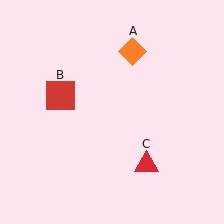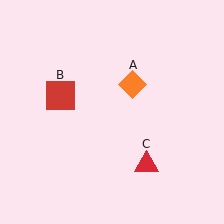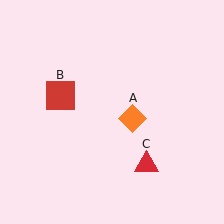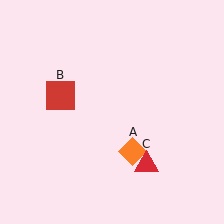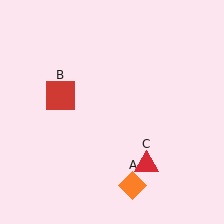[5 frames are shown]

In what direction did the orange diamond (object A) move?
The orange diamond (object A) moved down.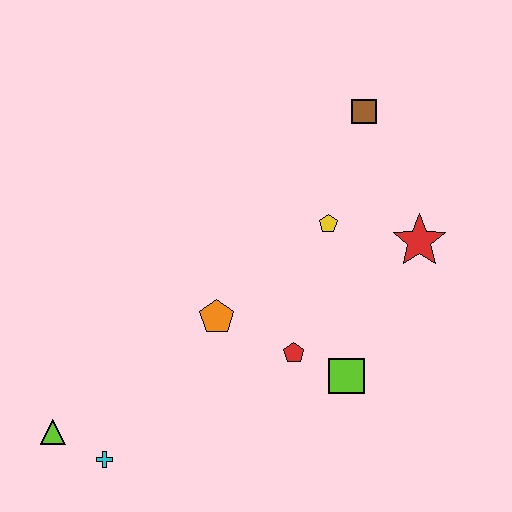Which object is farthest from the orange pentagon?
The brown square is farthest from the orange pentagon.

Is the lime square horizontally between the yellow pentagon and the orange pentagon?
No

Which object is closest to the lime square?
The red pentagon is closest to the lime square.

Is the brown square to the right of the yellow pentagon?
Yes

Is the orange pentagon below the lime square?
No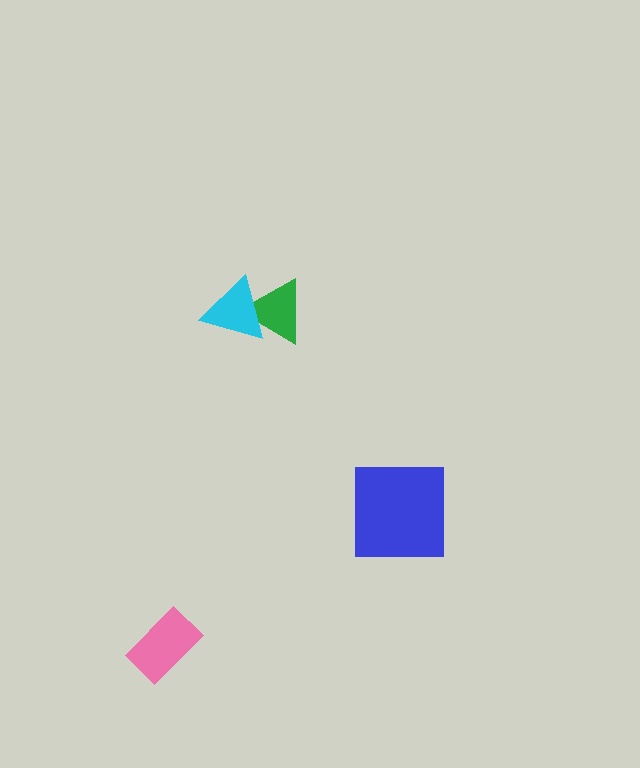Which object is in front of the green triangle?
The cyan triangle is in front of the green triangle.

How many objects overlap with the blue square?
0 objects overlap with the blue square.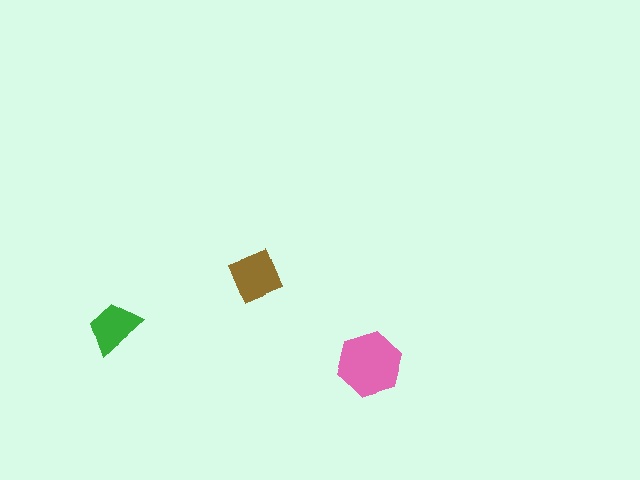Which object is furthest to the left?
The green trapezoid is leftmost.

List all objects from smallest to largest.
The green trapezoid, the brown square, the pink hexagon.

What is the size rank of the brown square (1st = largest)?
2nd.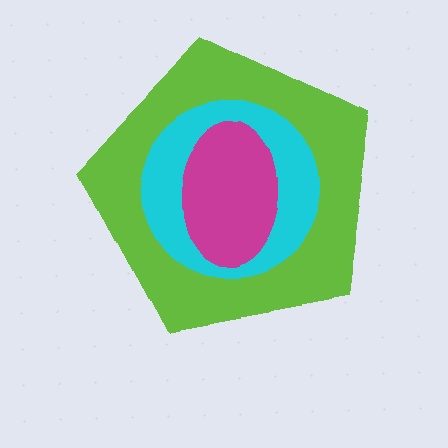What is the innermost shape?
The magenta ellipse.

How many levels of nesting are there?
3.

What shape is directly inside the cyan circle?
The magenta ellipse.